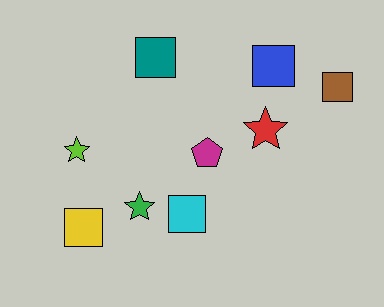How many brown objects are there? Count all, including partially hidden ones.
There is 1 brown object.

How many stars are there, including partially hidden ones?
There are 3 stars.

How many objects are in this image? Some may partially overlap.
There are 9 objects.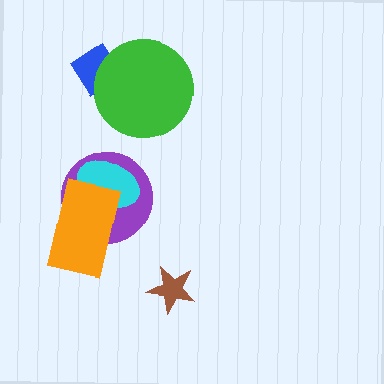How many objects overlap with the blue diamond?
1 object overlaps with the blue diamond.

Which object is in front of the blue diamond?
The green circle is in front of the blue diamond.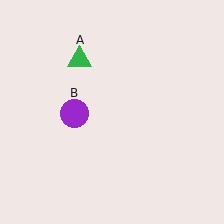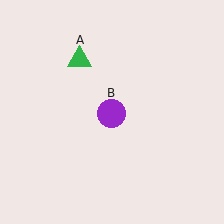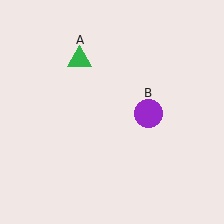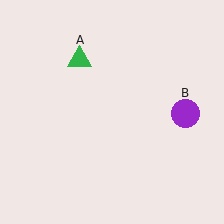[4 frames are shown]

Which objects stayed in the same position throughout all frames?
Green triangle (object A) remained stationary.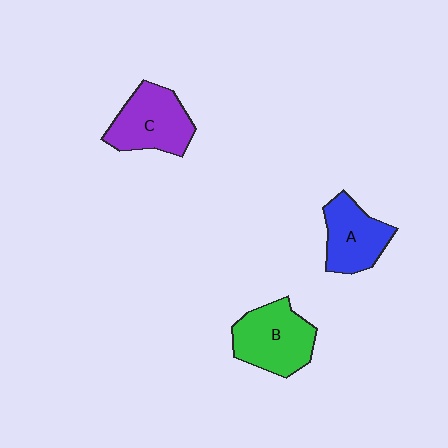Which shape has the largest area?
Shape B (green).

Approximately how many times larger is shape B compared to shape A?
Approximately 1.2 times.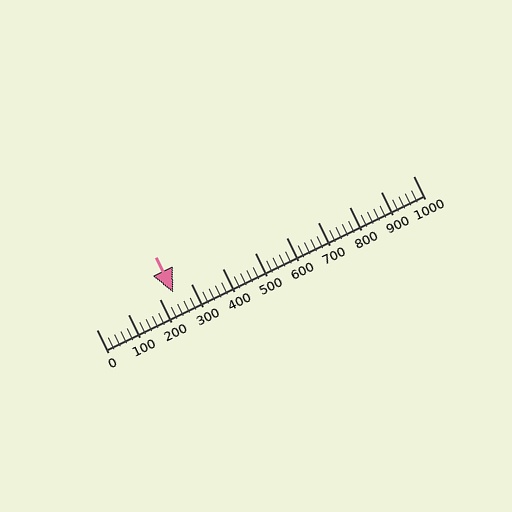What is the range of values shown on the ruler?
The ruler shows values from 0 to 1000.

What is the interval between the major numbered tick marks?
The major tick marks are spaced 100 units apart.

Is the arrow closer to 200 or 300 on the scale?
The arrow is closer to 200.